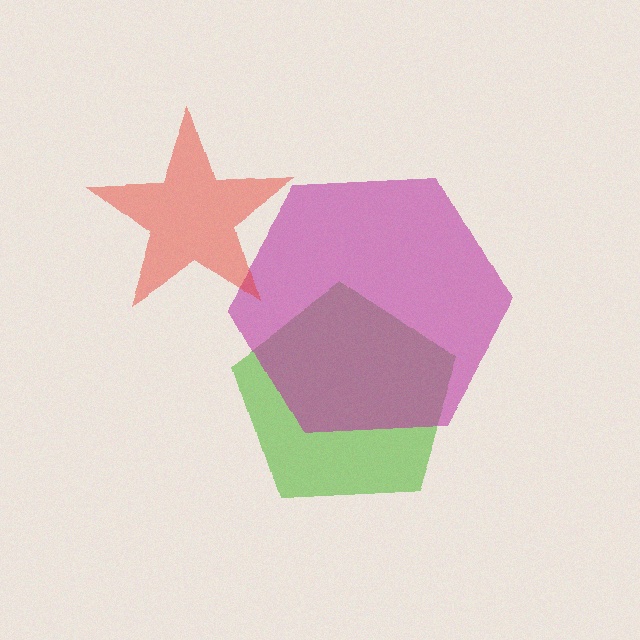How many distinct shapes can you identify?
There are 3 distinct shapes: a lime pentagon, a magenta hexagon, a red star.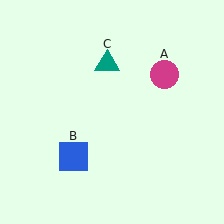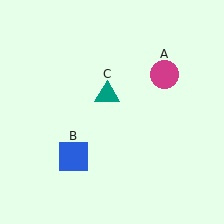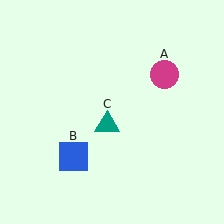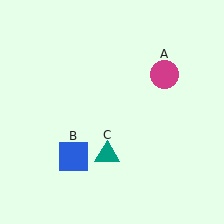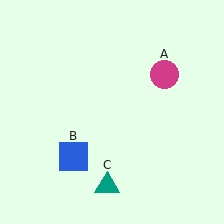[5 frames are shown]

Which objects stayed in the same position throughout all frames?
Magenta circle (object A) and blue square (object B) remained stationary.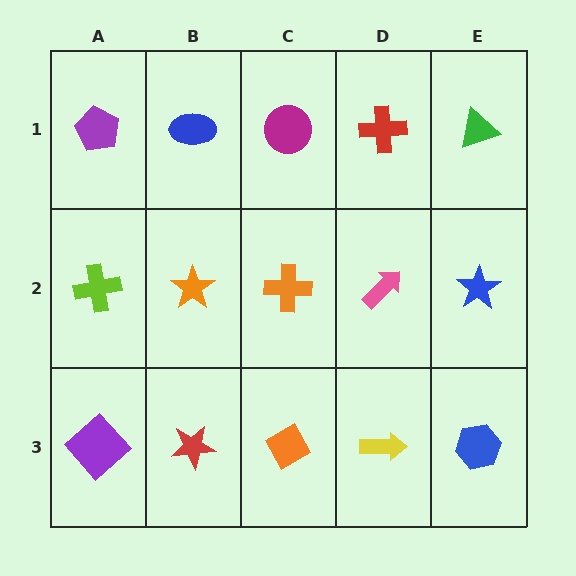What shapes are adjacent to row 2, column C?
A magenta circle (row 1, column C), an orange diamond (row 3, column C), an orange star (row 2, column B), a pink arrow (row 2, column D).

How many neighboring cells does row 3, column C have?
3.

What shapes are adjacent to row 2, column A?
A purple pentagon (row 1, column A), a purple diamond (row 3, column A), an orange star (row 2, column B).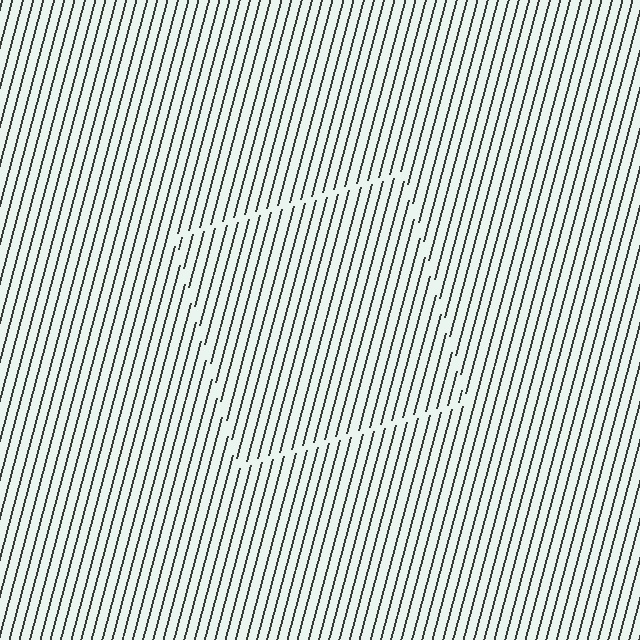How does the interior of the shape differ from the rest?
The interior of the shape contains the same grating, shifted by half a period — the contour is defined by the phase discontinuity where line-ends from the inner and outer gratings abut.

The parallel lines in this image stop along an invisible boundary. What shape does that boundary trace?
An illusory square. The interior of the shape contains the same grating, shifted by half a period — the contour is defined by the phase discontinuity where line-ends from the inner and outer gratings abut.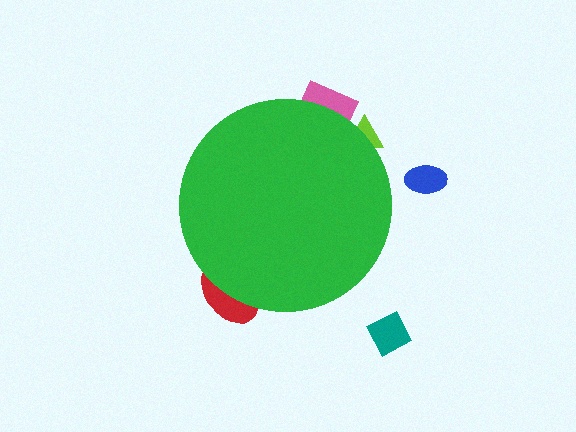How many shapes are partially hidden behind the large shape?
3 shapes are partially hidden.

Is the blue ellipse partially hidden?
No, the blue ellipse is fully visible.